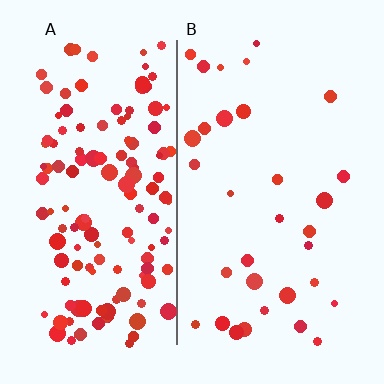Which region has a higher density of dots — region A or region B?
A (the left).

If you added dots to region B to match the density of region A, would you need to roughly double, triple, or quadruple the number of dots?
Approximately quadruple.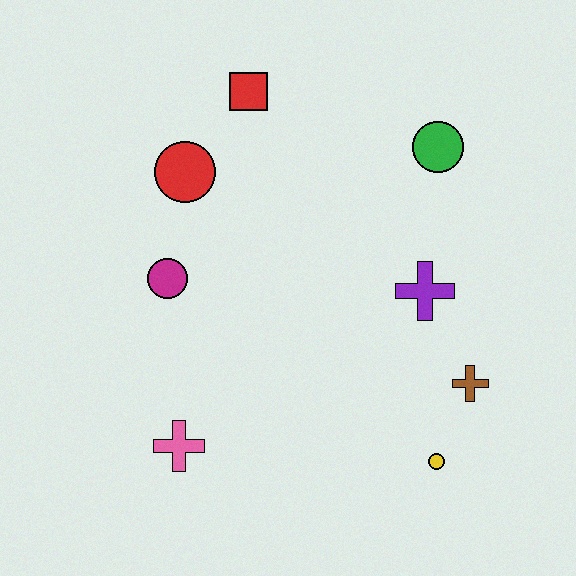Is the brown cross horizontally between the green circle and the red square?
No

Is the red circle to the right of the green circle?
No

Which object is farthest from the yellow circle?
The red square is farthest from the yellow circle.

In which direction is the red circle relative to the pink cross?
The red circle is above the pink cross.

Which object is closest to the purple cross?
The brown cross is closest to the purple cross.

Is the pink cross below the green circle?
Yes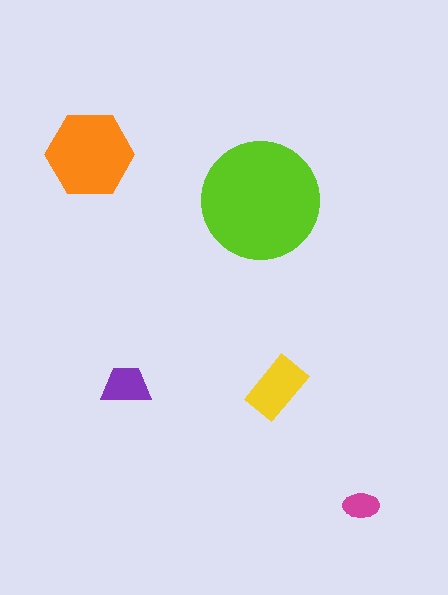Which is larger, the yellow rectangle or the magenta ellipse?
The yellow rectangle.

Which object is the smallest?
The magenta ellipse.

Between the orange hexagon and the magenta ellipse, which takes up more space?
The orange hexagon.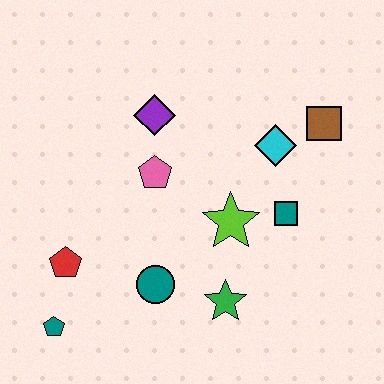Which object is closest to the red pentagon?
The teal pentagon is closest to the red pentagon.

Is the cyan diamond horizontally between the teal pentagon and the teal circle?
No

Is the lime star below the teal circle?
No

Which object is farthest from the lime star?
The teal pentagon is farthest from the lime star.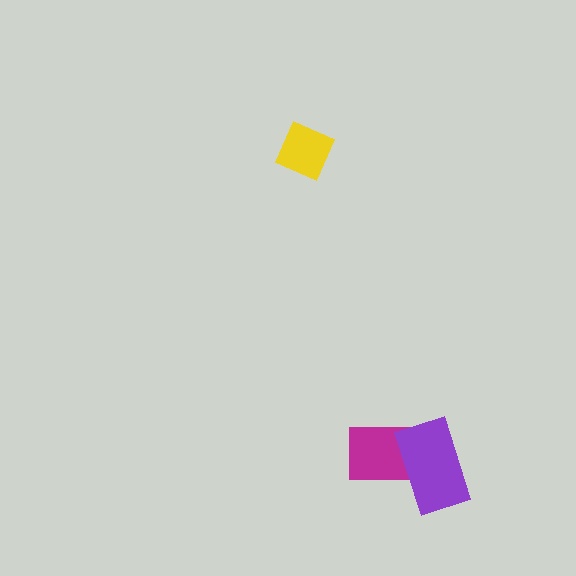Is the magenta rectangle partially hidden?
Yes, it is partially covered by another shape.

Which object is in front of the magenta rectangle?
The purple rectangle is in front of the magenta rectangle.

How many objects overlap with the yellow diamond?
0 objects overlap with the yellow diamond.